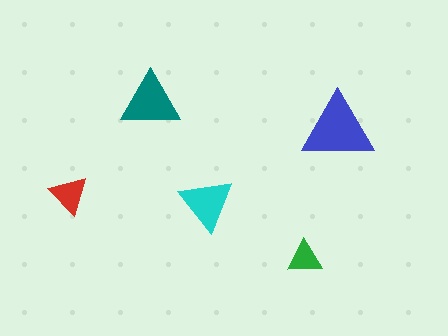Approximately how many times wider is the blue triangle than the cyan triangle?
About 1.5 times wider.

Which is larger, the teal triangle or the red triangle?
The teal one.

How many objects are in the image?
There are 5 objects in the image.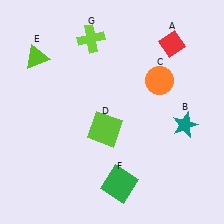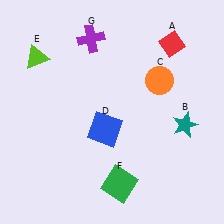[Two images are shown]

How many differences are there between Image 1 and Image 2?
There are 2 differences between the two images.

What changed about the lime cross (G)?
In Image 1, G is lime. In Image 2, it changed to purple.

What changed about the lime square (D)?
In Image 1, D is lime. In Image 2, it changed to blue.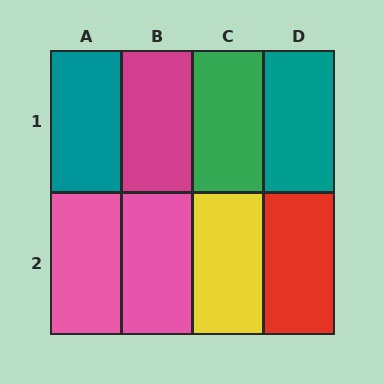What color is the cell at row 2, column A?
Pink.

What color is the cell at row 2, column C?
Yellow.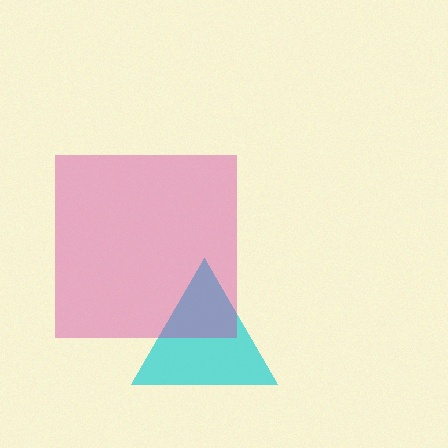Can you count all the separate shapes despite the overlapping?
Yes, there are 2 separate shapes.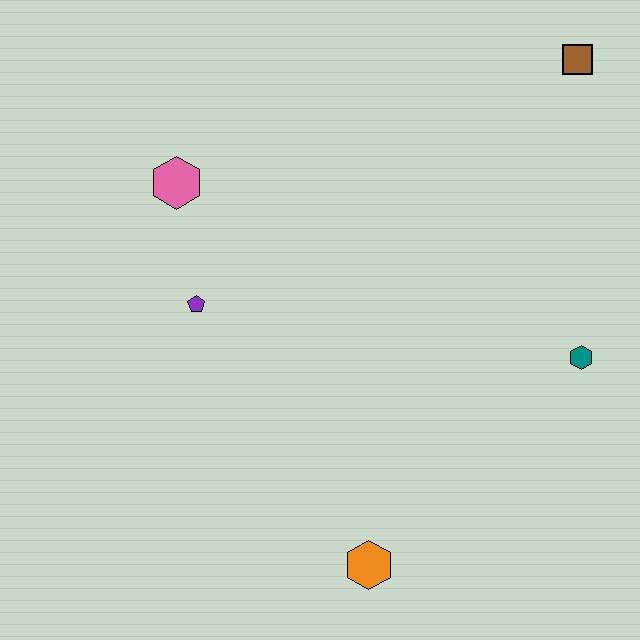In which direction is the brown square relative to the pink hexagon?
The brown square is to the right of the pink hexagon.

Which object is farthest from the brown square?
The orange hexagon is farthest from the brown square.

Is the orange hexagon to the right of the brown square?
No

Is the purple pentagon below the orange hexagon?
No